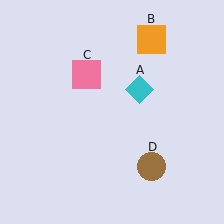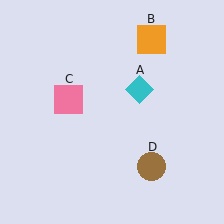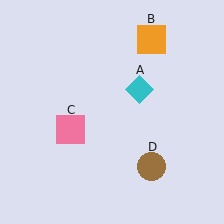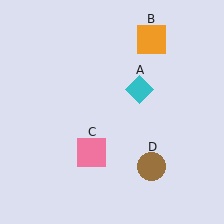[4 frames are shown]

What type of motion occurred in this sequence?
The pink square (object C) rotated counterclockwise around the center of the scene.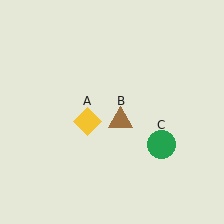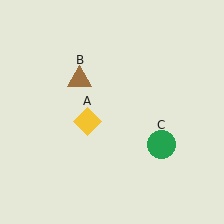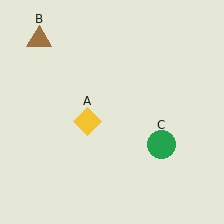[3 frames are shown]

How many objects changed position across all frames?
1 object changed position: brown triangle (object B).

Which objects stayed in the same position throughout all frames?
Yellow diamond (object A) and green circle (object C) remained stationary.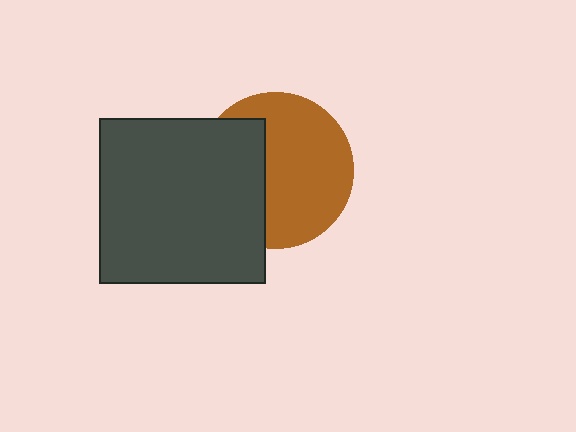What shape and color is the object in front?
The object in front is a dark gray square.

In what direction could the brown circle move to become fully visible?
The brown circle could move right. That would shift it out from behind the dark gray square entirely.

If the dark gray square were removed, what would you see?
You would see the complete brown circle.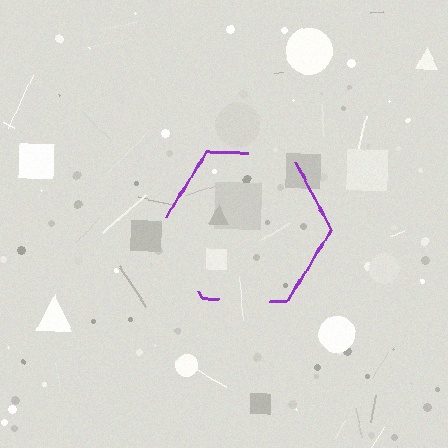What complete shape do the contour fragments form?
The contour fragments form a hexagon.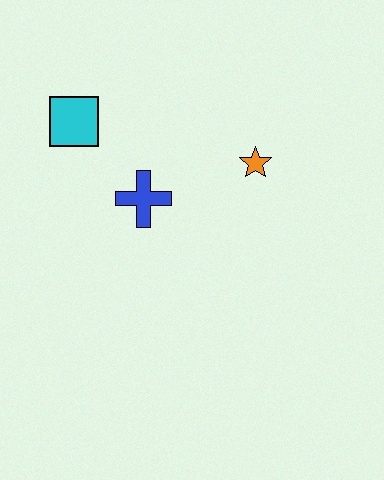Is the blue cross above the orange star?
No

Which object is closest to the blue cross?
The cyan square is closest to the blue cross.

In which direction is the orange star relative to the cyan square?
The orange star is to the right of the cyan square.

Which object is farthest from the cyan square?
The orange star is farthest from the cyan square.